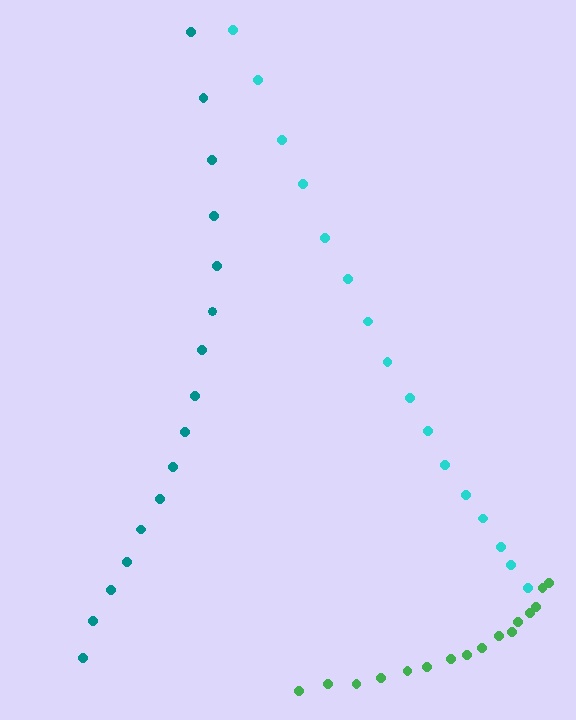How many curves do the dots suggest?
There are 3 distinct paths.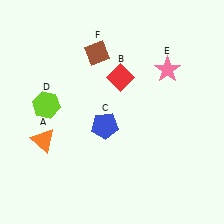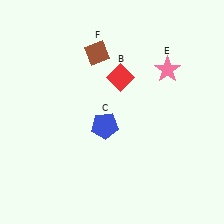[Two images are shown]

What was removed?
The orange triangle (A), the lime hexagon (D) were removed in Image 2.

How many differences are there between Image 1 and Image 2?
There are 2 differences between the two images.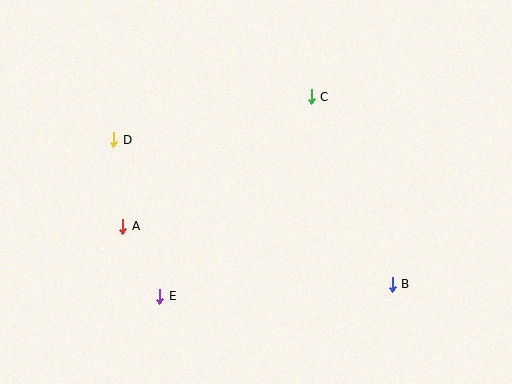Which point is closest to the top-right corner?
Point C is closest to the top-right corner.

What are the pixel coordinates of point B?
Point B is at (392, 284).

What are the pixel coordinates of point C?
Point C is at (311, 97).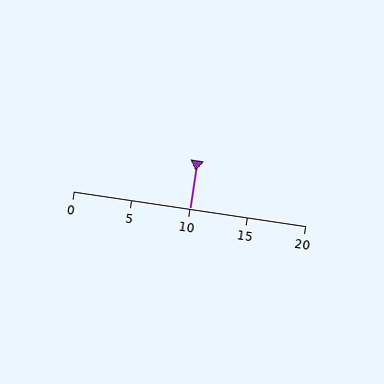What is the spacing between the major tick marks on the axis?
The major ticks are spaced 5 apart.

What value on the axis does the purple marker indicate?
The marker indicates approximately 10.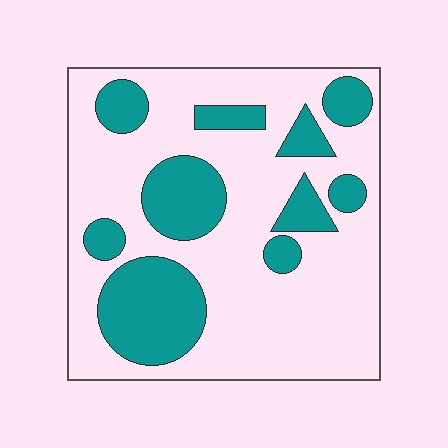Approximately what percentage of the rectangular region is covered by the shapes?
Approximately 30%.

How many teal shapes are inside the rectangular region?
10.